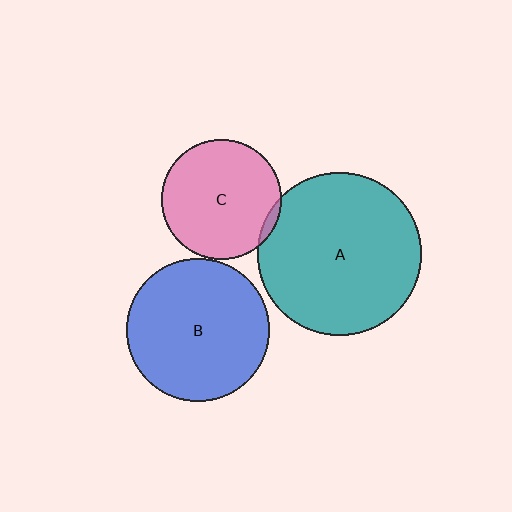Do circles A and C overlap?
Yes.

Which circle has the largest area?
Circle A (teal).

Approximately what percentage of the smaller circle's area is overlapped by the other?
Approximately 5%.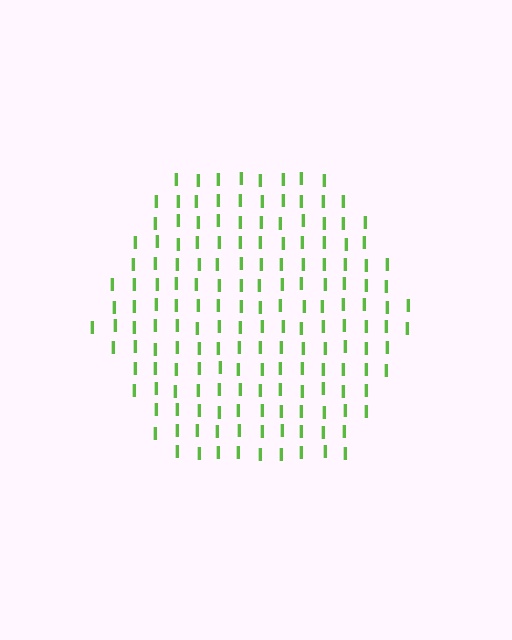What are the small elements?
The small elements are letter I's.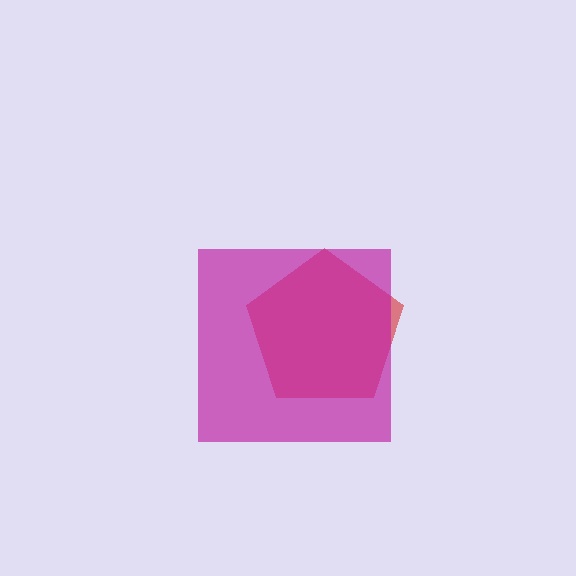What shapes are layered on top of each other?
The layered shapes are: a red pentagon, a magenta square.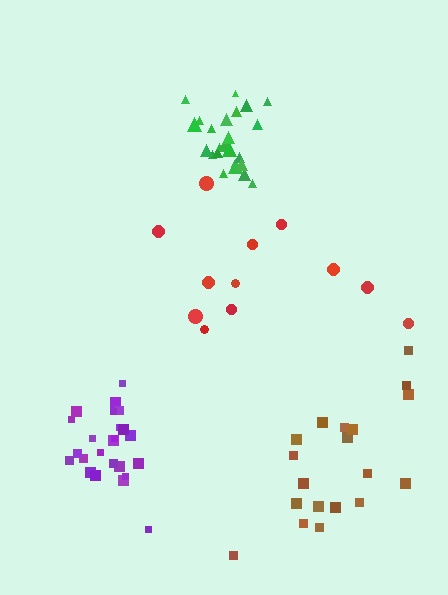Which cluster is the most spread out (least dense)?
Red.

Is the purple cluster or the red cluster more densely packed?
Purple.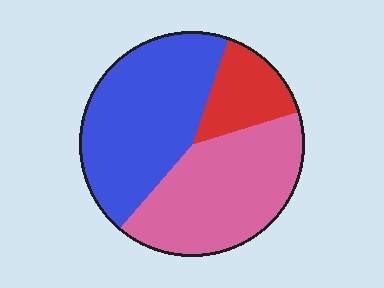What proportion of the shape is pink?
Pink takes up between a third and a half of the shape.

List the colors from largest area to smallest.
From largest to smallest: blue, pink, red.